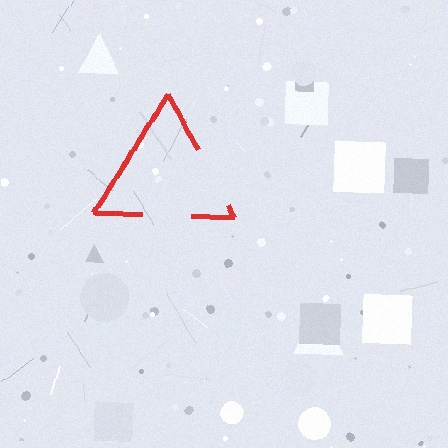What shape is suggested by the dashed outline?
The dashed outline suggests a triangle.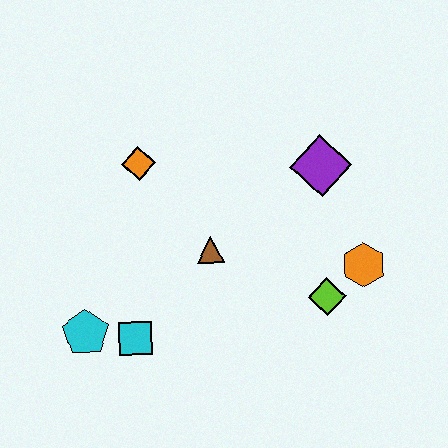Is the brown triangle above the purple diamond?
No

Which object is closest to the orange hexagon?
The lime diamond is closest to the orange hexagon.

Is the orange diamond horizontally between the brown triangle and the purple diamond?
No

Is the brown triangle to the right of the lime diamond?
No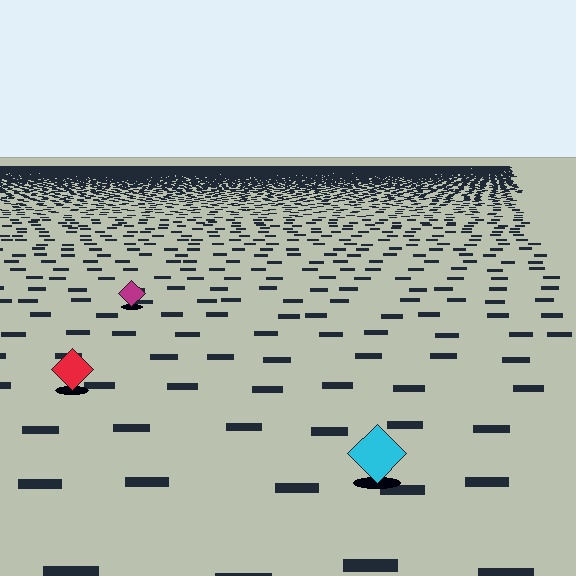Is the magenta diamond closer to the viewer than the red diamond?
No. The red diamond is closer — you can tell from the texture gradient: the ground texture is coarser near it.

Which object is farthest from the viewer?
The magenta diamond is farthest from the viewer. It appears smaller and the ground texture around it is denser.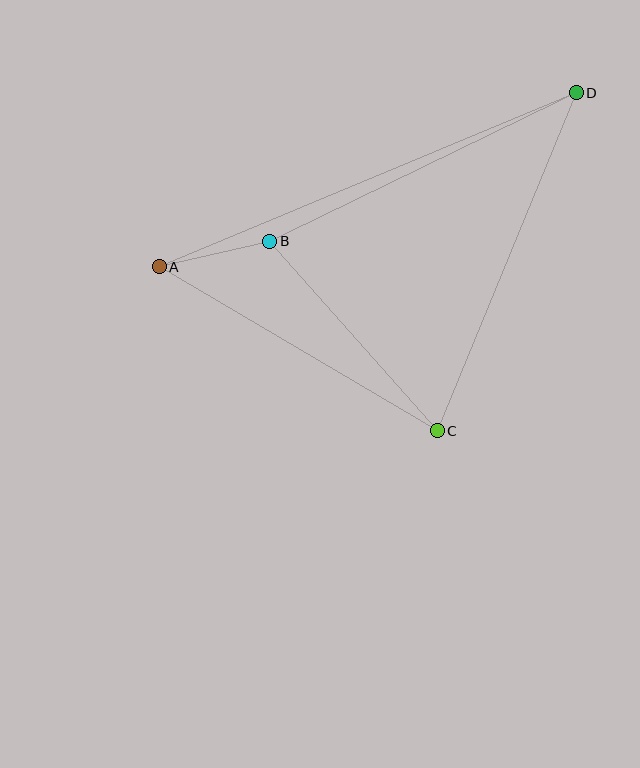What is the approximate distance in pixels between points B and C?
The distance between B and C is approximately 253 pixels.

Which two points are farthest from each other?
Points A and D are farthest from each other.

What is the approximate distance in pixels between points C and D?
The distance between C and D is approximately 365 pixels.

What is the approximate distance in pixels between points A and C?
The distance between A and C is approximately 323 pixels.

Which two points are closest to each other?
Points A and B are closest to each other.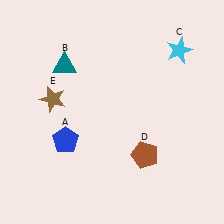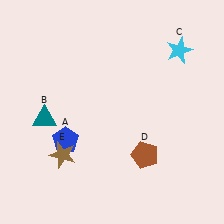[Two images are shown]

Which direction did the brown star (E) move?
The brown star (E) moved down.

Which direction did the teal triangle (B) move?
The teal triangle (B) moved down.